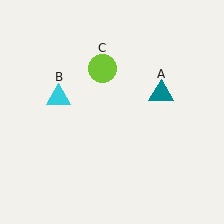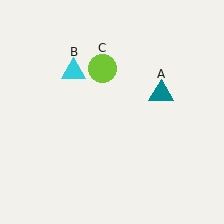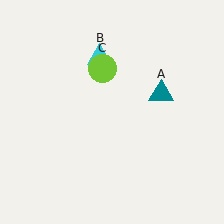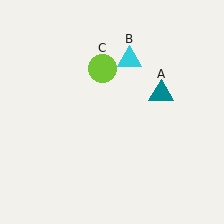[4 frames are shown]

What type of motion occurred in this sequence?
The cyan triangle (object B) rotated clockwise around the center of the scene.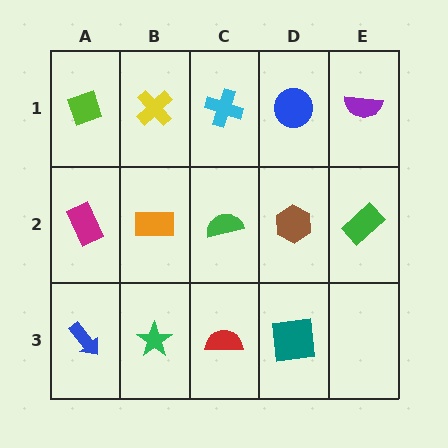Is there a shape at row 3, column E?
No, that cell is empty.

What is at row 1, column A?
A lime diamond.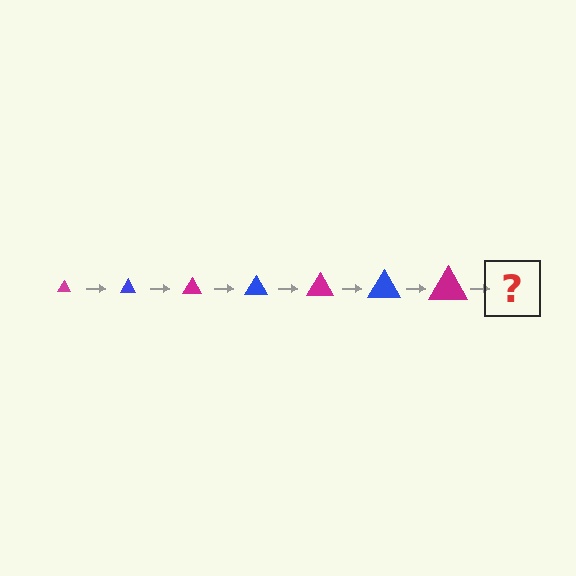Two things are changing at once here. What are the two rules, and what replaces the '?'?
The two rules are that the triangle grows larger each step and the color cycles through magenta and blue. The '?' should be a blue triangle, larger than the previous one.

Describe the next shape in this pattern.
It should be a blue triangle, larger than the previous one.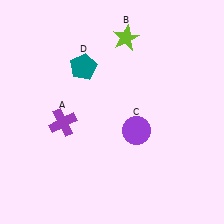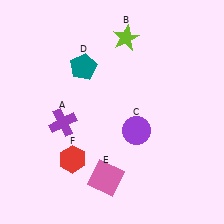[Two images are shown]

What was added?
A pink square (E), a red hexagon (F) were added in Image 2.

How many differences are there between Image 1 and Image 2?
There are 2 differences between the two images.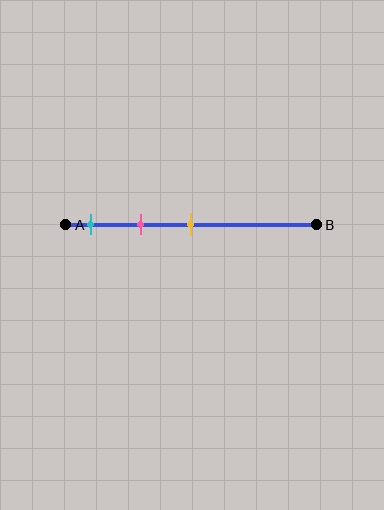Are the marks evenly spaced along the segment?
Yes, the marks are approximately evenly spaced.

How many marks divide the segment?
There are 3 marks dividing the segment.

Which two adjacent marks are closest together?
The cyan and pink marks are the closest adjacent pair.